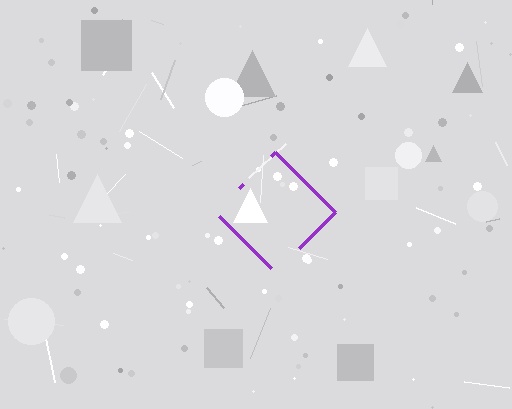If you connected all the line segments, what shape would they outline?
They would outline a diamond.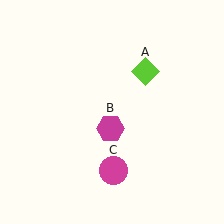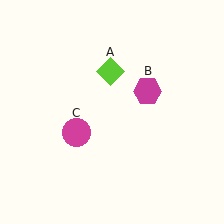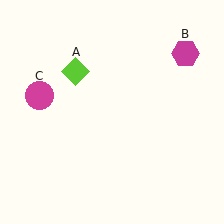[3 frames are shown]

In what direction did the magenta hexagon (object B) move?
The magenta hexagon (object B) moved up and to the right.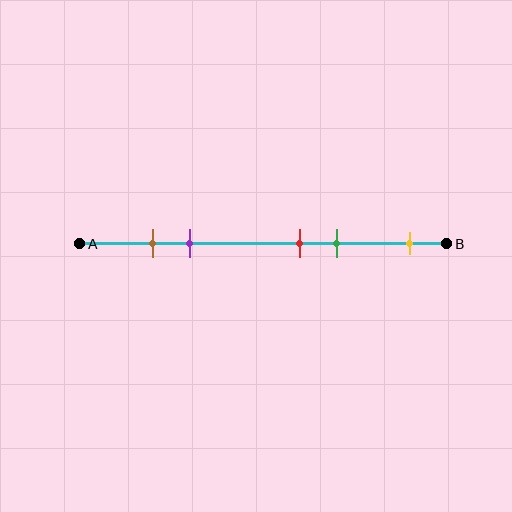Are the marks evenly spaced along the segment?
No, the marks are not evenly spaced.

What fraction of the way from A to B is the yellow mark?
The yellow mark is approximately 90% (0.9) of the way from A to B.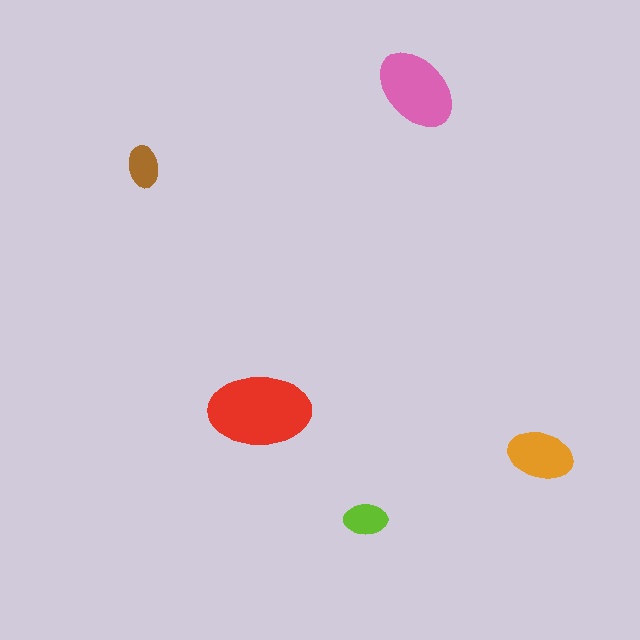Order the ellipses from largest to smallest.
the red one, the pink one, the orange one, the lime one, the brown one.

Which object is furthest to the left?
The brown ellipse is leftmost.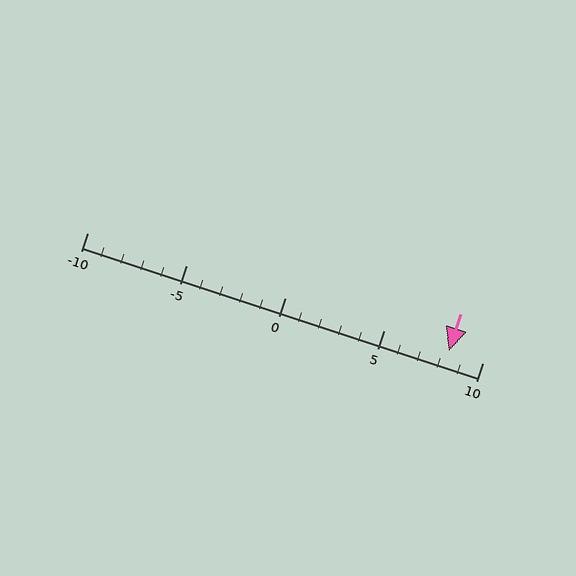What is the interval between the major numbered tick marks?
The major tick marks are spaced 5 units apart.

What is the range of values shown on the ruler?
The ruler shows values from -10 to 10.